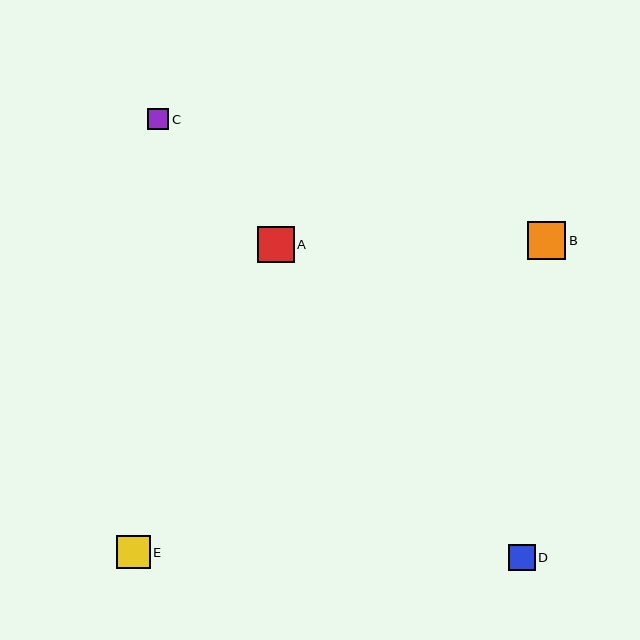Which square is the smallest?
Square C is the smallest with a size of approximately 22 pixels.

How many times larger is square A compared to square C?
Square A is approximately 1.7 times the size of square C.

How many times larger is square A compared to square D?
Square A is approximately 1.4 times the size of square D.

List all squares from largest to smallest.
From largest to smallest: B, A, E, D, C.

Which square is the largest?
Square B is the largest with a size of approximately 39 pixels.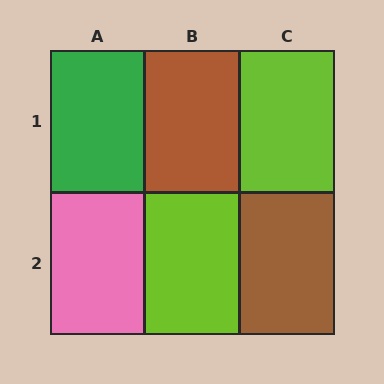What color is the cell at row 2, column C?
Brown.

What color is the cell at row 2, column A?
Pink.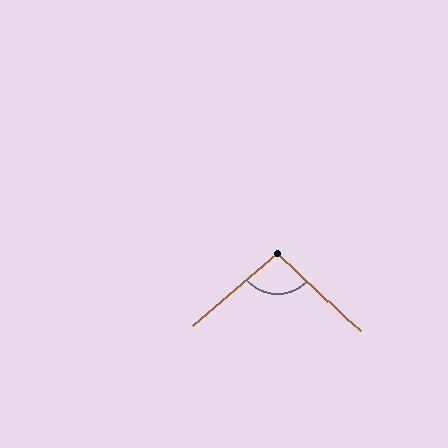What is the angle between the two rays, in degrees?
Approximately 96 degrees.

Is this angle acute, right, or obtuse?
It is obtuse.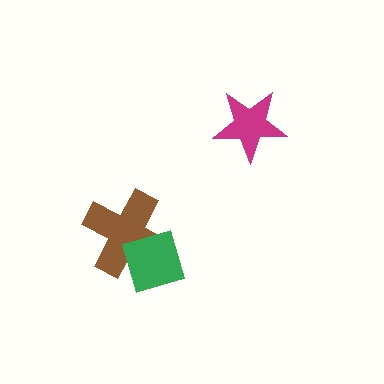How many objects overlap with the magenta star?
0 objects overlap with the magenta star.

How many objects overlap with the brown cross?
1 object overlaps with the brown cross.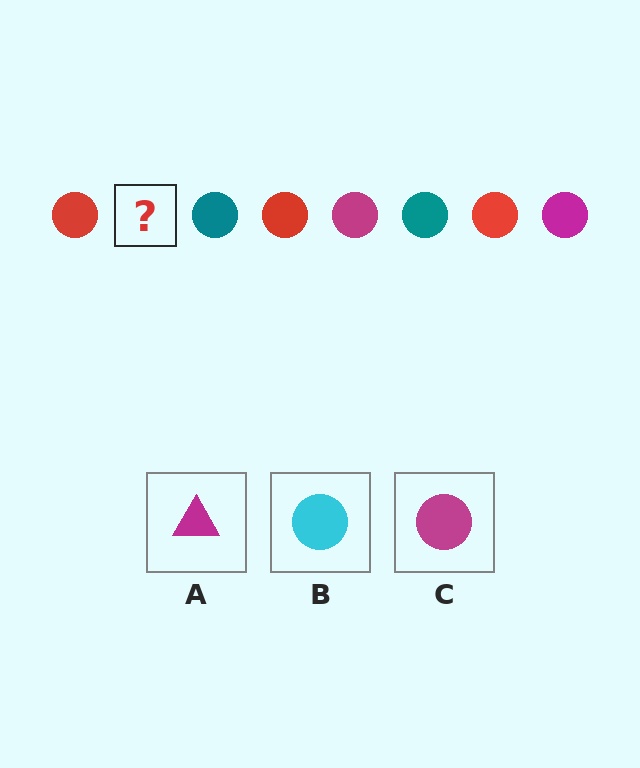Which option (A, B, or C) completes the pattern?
C.